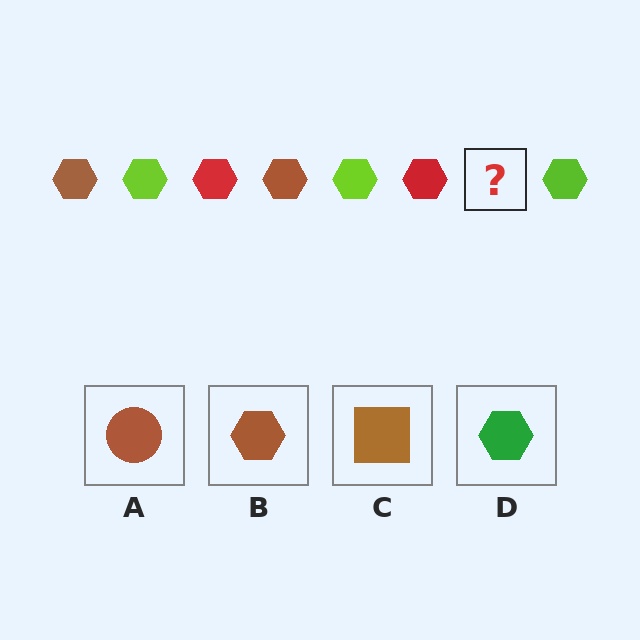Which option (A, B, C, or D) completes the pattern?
B.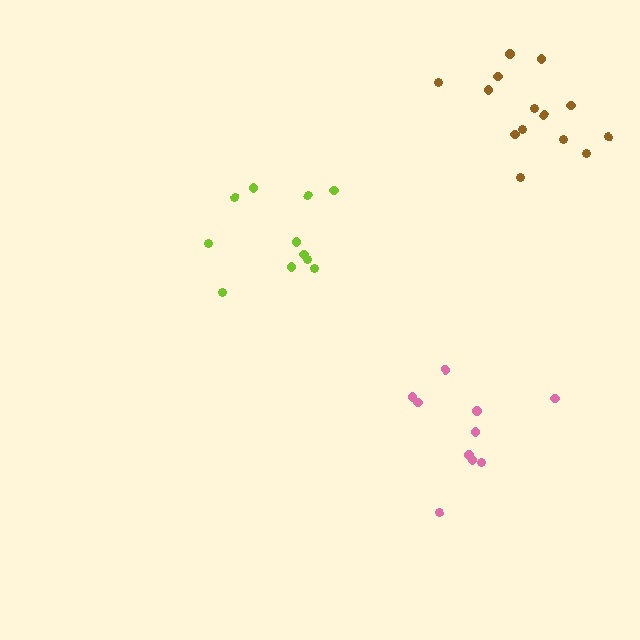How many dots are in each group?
Group 1: 11 dots, Group 2: 14 dots, Group 3: 10 dots (35 total).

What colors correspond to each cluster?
The clusters are colored: lime, brown, pink.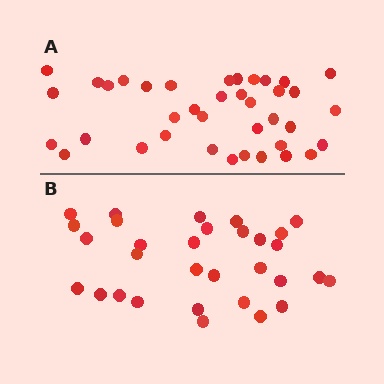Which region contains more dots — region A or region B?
Region A (the top region) has more dots.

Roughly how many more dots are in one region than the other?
Region A has roughly 8 or so more dots than region B.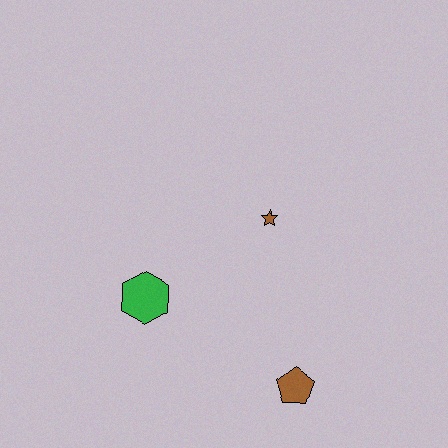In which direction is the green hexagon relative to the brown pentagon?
The green hexagon is to the left of the brown pentagon.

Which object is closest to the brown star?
The green hexagon is closest to the brown star.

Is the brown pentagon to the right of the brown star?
Yes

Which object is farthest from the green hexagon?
The brown pentagon is farthest from the green hexagon.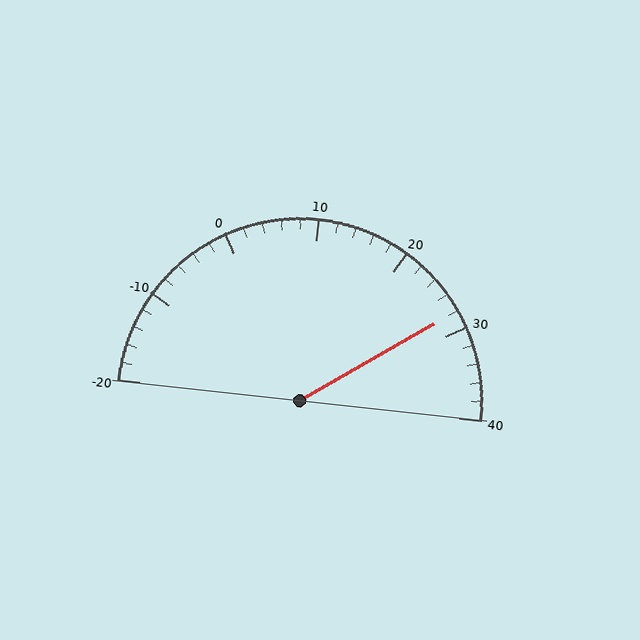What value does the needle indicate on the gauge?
The needle indicates approximately 28.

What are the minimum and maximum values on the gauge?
The gauge ranges from -20 to 40.